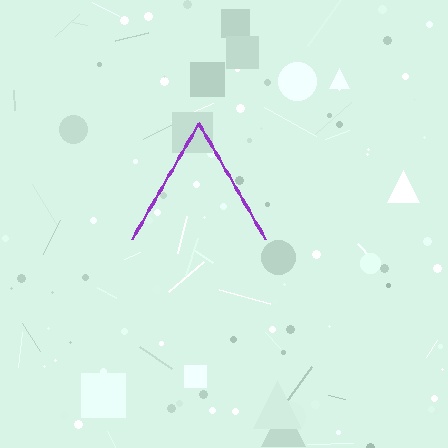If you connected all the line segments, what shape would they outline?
They would outline a triangle.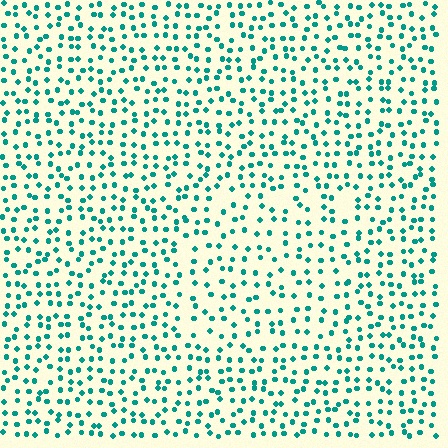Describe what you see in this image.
The image contains small teal elements arranged at two different densities. A rectangle-shaped region is visible where the elements are less densely packed than the surrounding area.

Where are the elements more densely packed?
The elements are more densely packed outside the rectangle boundary.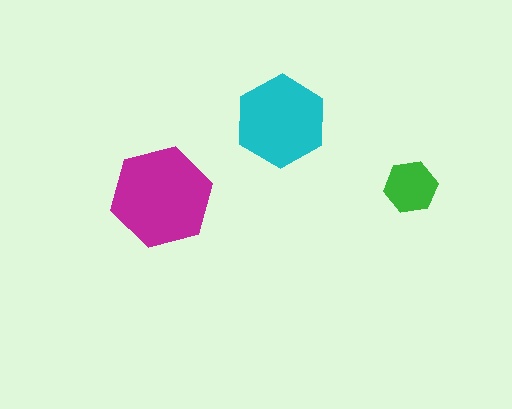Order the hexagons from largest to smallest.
the magenta one, the cyan one, the green one.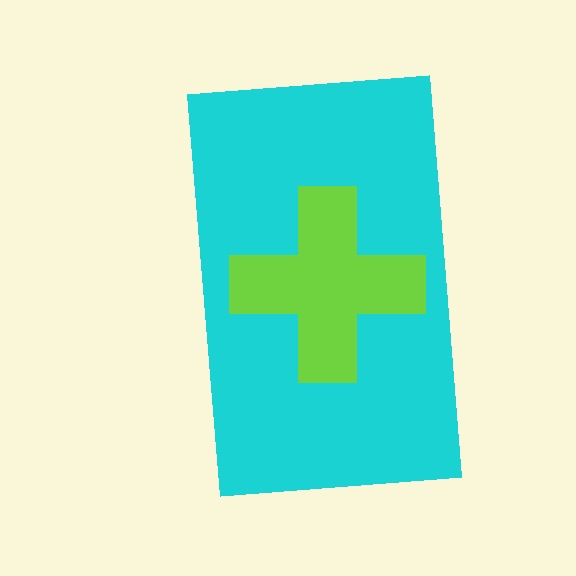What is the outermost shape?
The cyan rectangle.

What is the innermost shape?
The lime cross.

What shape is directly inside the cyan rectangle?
The lime cross.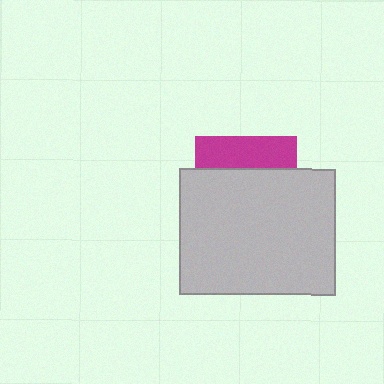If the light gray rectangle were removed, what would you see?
You would see the complete magenta square.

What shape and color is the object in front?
The object in front is a light gray rectangle.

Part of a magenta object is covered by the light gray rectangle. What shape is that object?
It is a square.